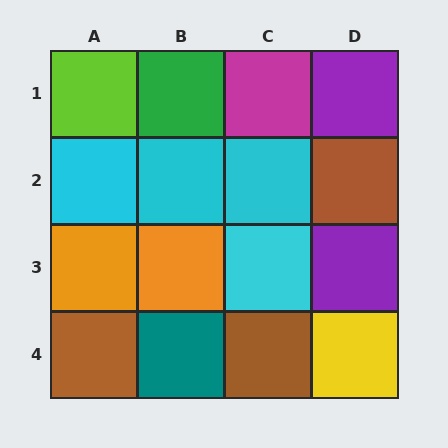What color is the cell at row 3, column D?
Purple.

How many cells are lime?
1 cell is lime.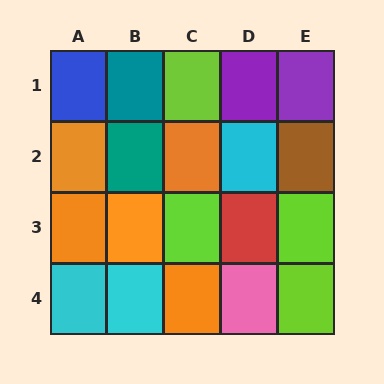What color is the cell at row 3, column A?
Orange.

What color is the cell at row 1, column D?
Purple.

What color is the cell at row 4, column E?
Lime.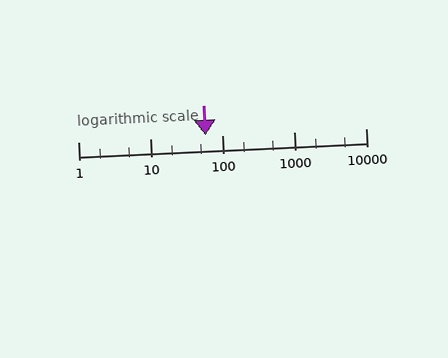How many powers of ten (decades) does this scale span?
The scale spans 4 decades, from 1 to 10000.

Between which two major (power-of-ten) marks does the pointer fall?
The pointer is between 10 and 100.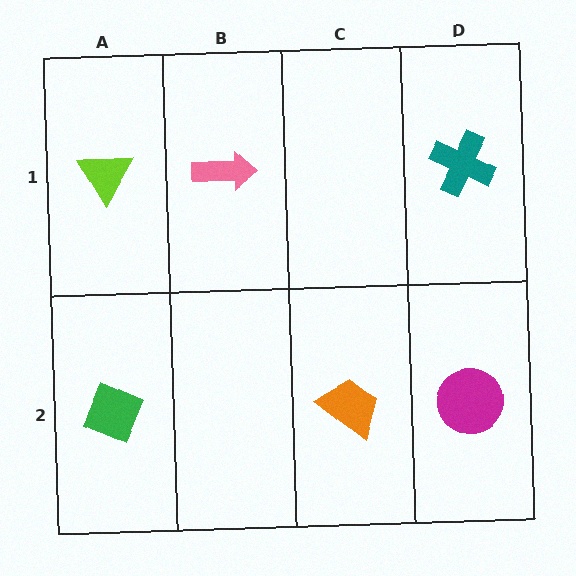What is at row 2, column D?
A magenta circle.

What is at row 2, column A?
A green diamond.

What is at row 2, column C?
An orange trapezoid.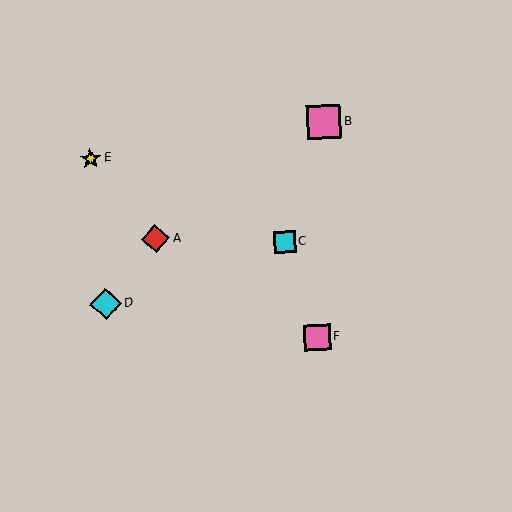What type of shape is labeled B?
Shape B is a pink square.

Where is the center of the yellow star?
The center of the yellow star is at (91, 159).